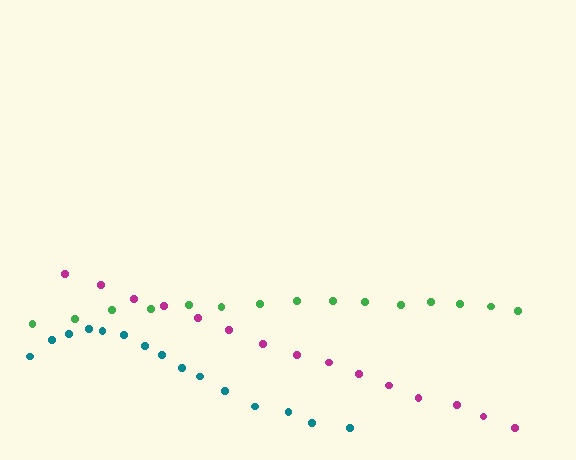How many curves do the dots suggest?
There are 3 distinct paths.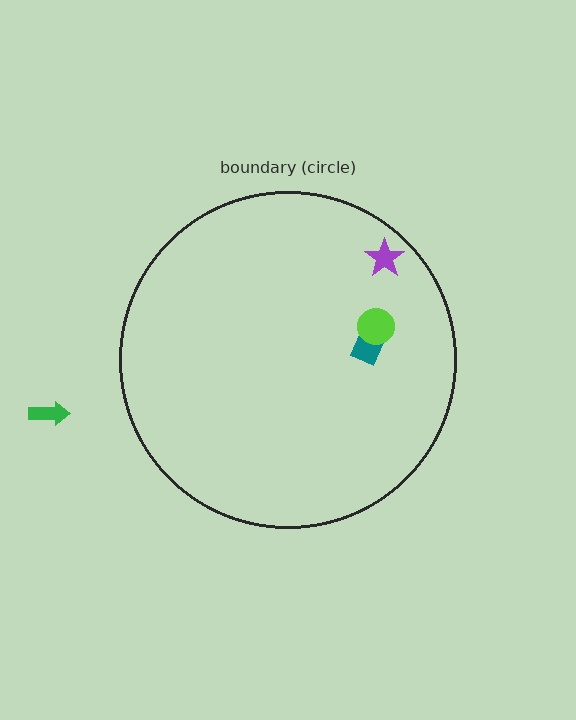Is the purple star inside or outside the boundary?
Inside.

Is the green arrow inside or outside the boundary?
Outside.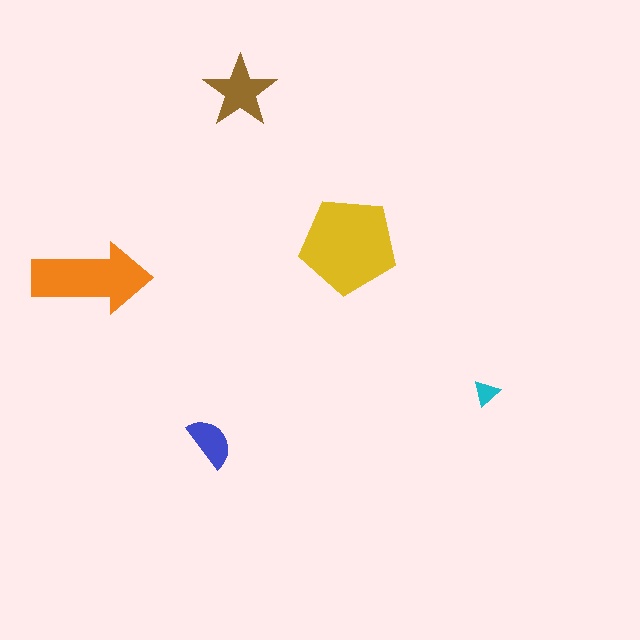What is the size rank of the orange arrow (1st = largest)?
2nd.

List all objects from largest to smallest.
The yellow pentagon, the orange arrow, the brown star, the blue semicircle, the cyan triangle.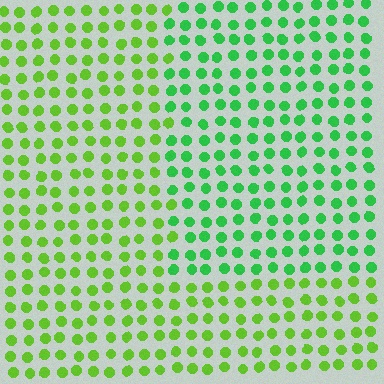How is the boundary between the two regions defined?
The boundary is defined purely by a slight shift in hue (about 33 degrees). Spacing, size, and orientation are identical on both sides.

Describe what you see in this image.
The image is filled with small lime elements in a uniform arrangement. A rectangle-shaped region is visible where the elements are tinted to a slightly different hue, forming a subtle color boundary.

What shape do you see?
I see a rectangle.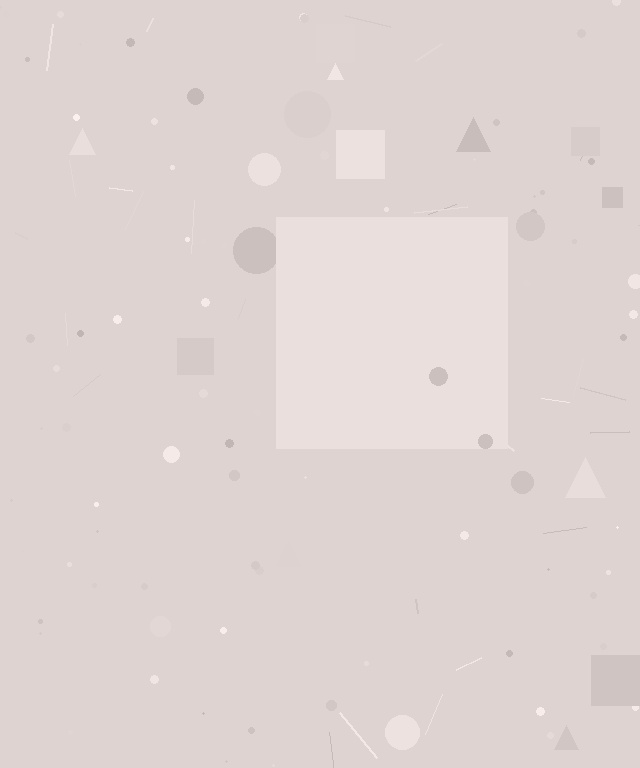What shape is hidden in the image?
A square is hidden in the image.